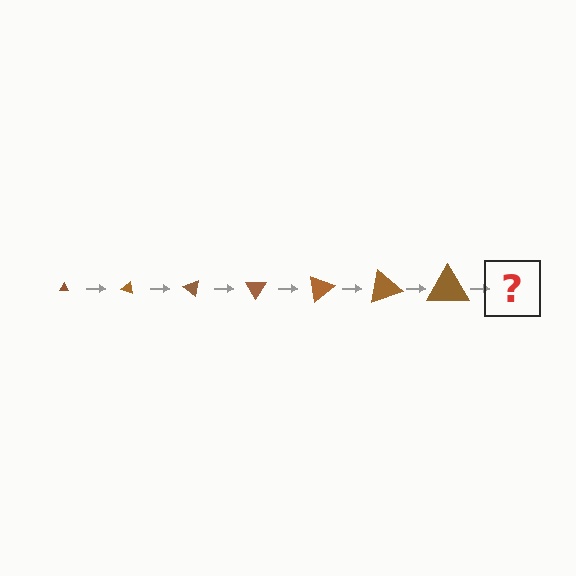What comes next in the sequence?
The next element should be a triangle, larger than the previous one and rotated 140 degrees from the start.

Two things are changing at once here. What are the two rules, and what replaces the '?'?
The two rules are that the triangle grows larger each step and it rotates 20 degrees each step. The '?' should be a triangle, larger than the previous one and rotated 140 degrees from the start.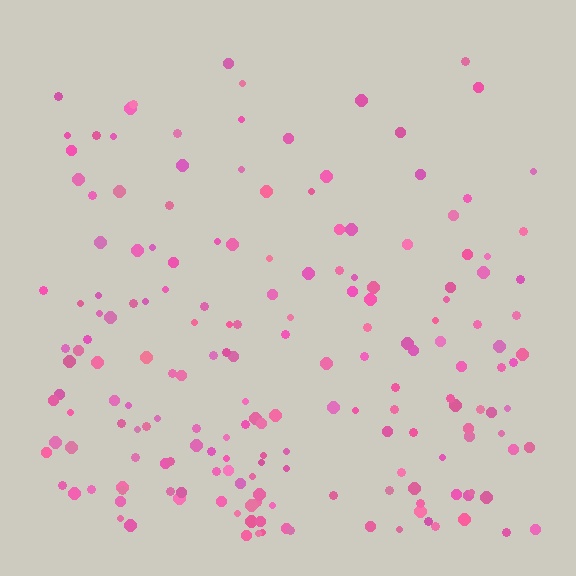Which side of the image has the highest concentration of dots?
The bottom.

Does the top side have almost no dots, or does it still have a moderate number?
Still a moderate number, just noticeably fewer than the bottom.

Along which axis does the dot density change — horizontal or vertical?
Vertical.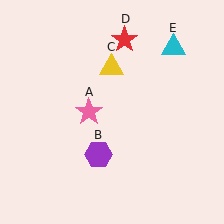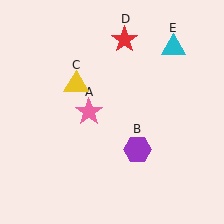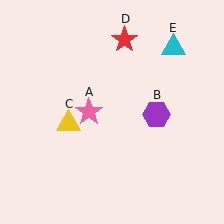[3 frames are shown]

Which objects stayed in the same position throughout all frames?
Pink star (object A) and red star (object D) and cyan triangle (object E) remained stationary.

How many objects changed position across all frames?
2 objects changed position: purple hexagon (object B), yellow triangle (object C).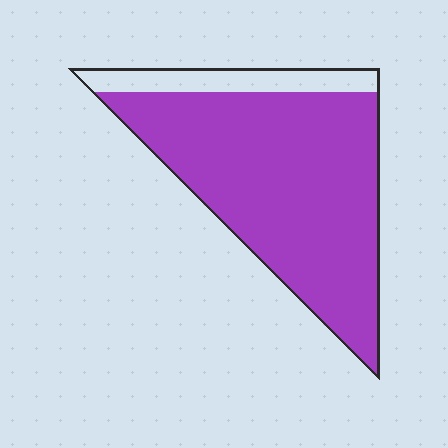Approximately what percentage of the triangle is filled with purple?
Approximately 85%.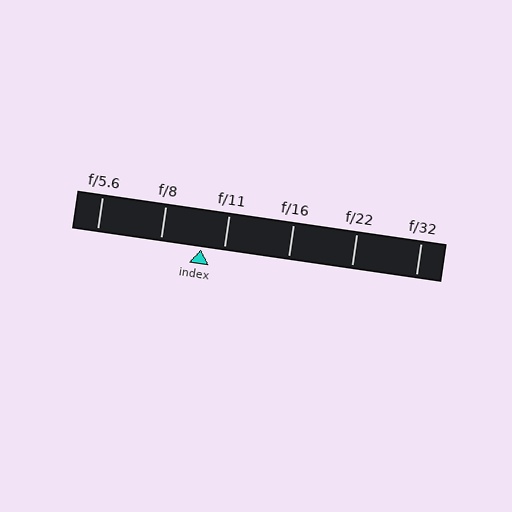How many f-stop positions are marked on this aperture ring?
There are 6 f-stop positions marked.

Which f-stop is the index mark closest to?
The index mark is closest to f/11.